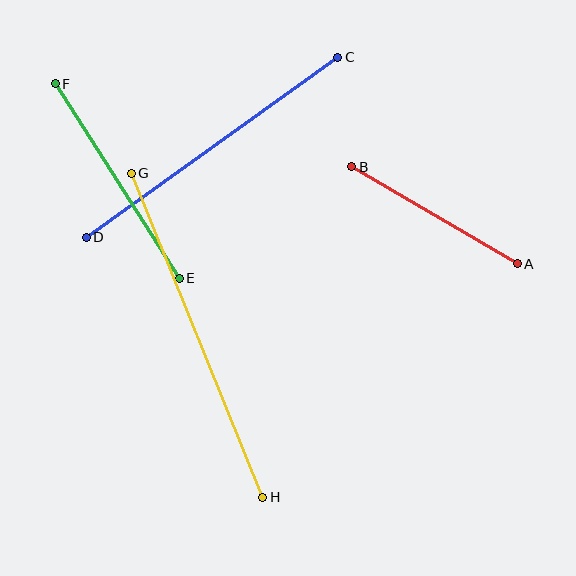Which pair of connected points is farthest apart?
Points G and H are farthest apart.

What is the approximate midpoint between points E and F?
The midpoint is at approximately (117, 181) pixels.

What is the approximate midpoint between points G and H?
The midpoint is at approximately (197, 335) pixels.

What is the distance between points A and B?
The distance is approximately 192 pixels.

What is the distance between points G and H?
The distance is approximately 350 pixels.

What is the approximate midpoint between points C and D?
The midpoint is at approximately (212, 147) pixels.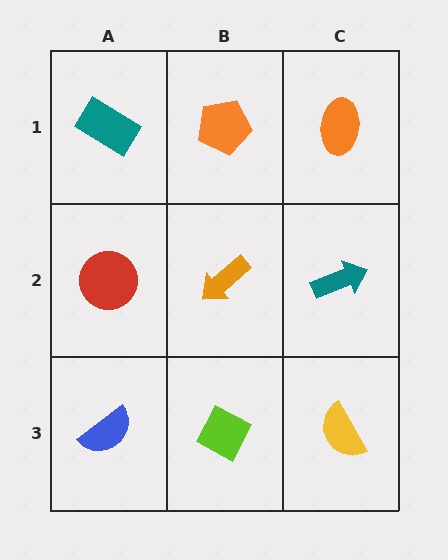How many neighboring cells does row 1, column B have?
3.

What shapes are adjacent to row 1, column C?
A teal arrow (row 2, column C), an orange pentagon (row 1, column B).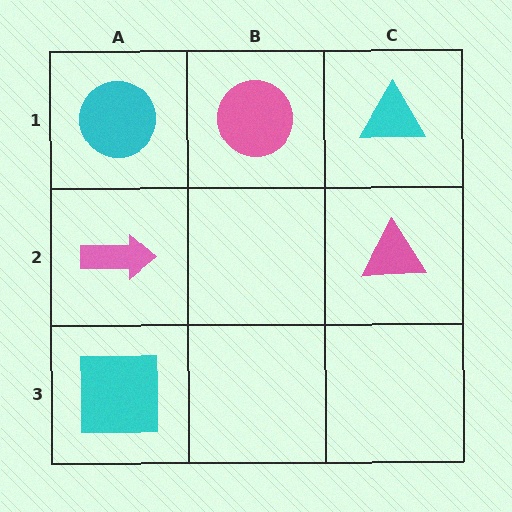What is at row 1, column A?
A cyan circle.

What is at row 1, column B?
A pink circle.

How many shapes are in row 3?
1 shape.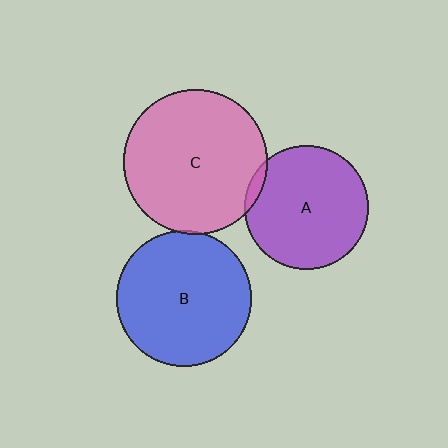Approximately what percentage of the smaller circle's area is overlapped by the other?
Approximately 5%.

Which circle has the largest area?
Circle C (pink).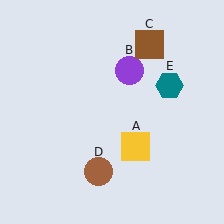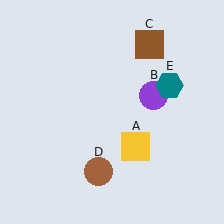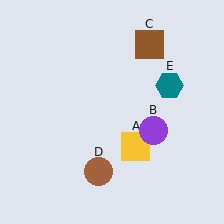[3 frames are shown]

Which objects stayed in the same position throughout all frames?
Yellow square (object A) and brown square (object C) and brown circle (object D) and teal hexagon (object E) remained stationary.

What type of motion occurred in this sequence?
The purple circle (object B) rotated clockwise around the center of the scene.